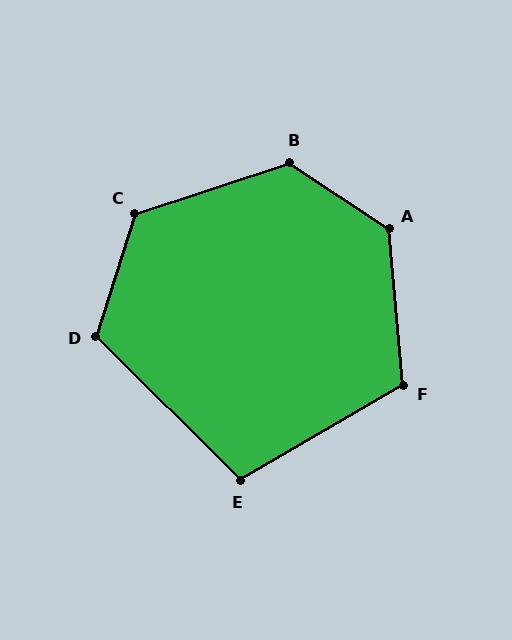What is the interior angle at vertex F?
Approximately 115 degrees (obtuse).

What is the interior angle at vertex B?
Approximately 128 degrees (obtuse).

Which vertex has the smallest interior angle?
E, at approximately 105 degrees.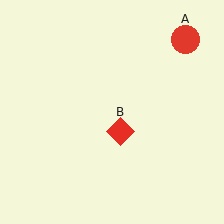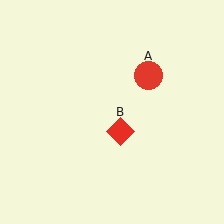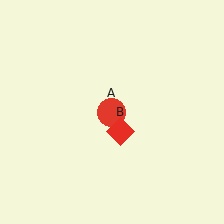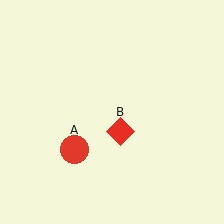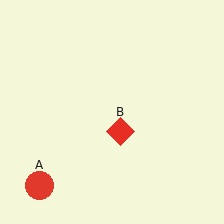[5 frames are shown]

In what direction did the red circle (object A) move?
The red circle (object A) moved down and to the left.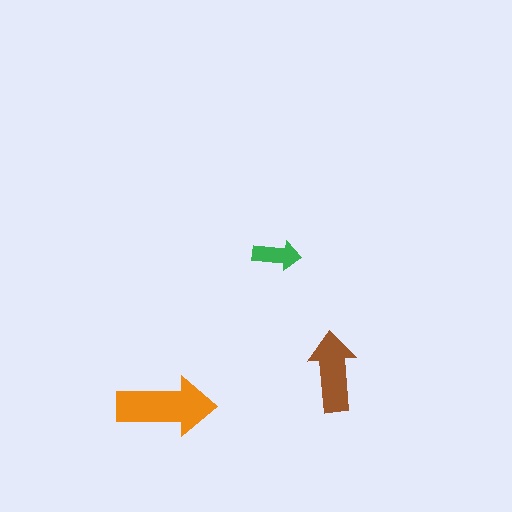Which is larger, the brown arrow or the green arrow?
The brown one.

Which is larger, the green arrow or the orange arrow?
The orange one.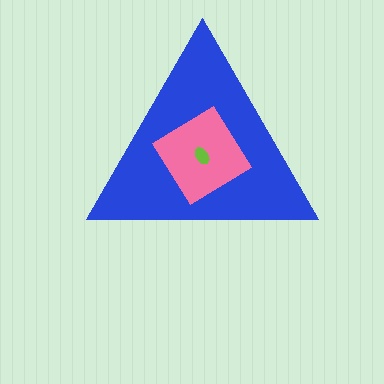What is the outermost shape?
The blue triangle.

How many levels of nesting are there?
3.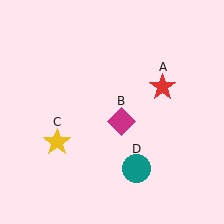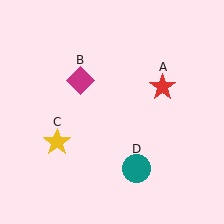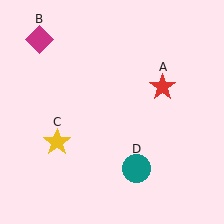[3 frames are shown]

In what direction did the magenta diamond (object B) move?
The magenta diamond (object B) moved up and to the left.